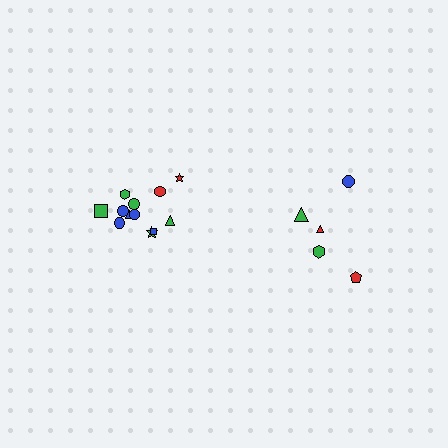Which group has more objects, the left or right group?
The left group.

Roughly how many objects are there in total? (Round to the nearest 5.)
Roughly 15 objects in total.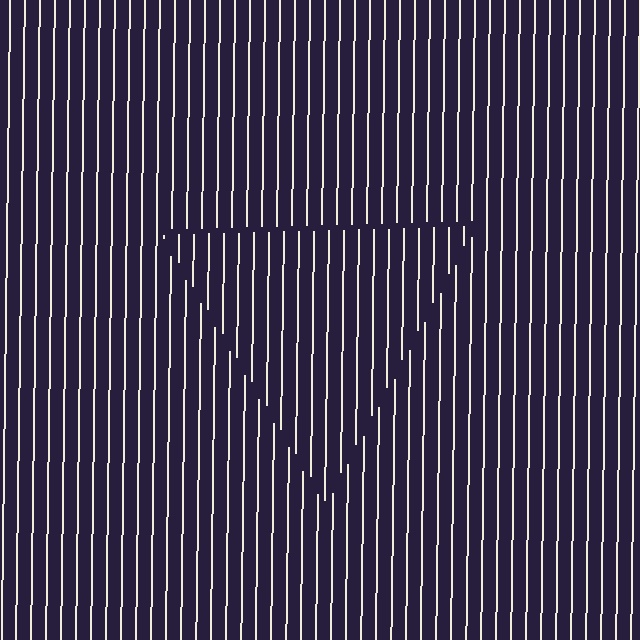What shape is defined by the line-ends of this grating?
An illusory triangle. The interior of the shape contains the same grating, shifted by half a period — the contour is defined by the phase discontinuity where line-ends from the inner and outer gratings abut.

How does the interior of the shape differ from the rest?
The interior of the shape contains the same grating, shifted by half a period — the contour is defined by the phase discontinuity where line-ends from the inner and outer gratings abut.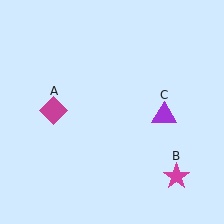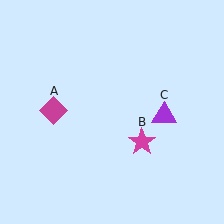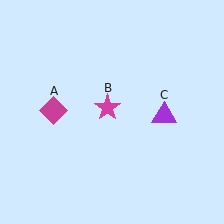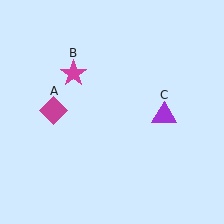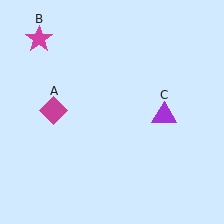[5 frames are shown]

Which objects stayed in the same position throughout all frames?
Magenta diamond (object A) and purple triangle (object C) remained stationary.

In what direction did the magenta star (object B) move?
The magenta star (object B) moved up and to the left.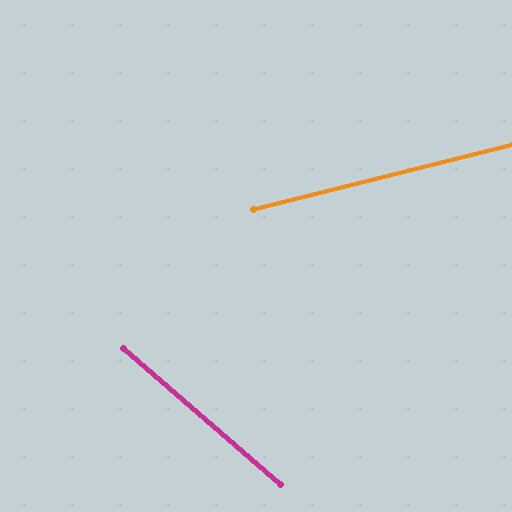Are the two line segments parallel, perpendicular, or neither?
Neither parallel nor perpendicular — they differ by about 55°.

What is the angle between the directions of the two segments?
Approximately 55 degrees.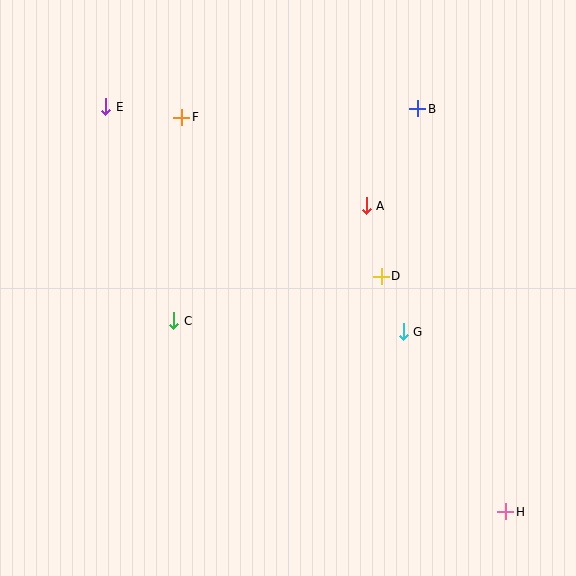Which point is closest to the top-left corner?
Point E is closest to the top-left corner.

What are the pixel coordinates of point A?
Point A is at (366, 206).